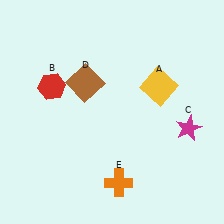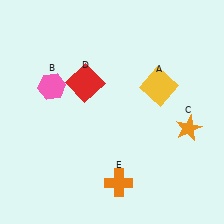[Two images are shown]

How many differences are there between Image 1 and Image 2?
There are 3 differences between the two images.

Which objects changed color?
B changed from red to pink. C changed from magenta to orange. D changed from brown to red.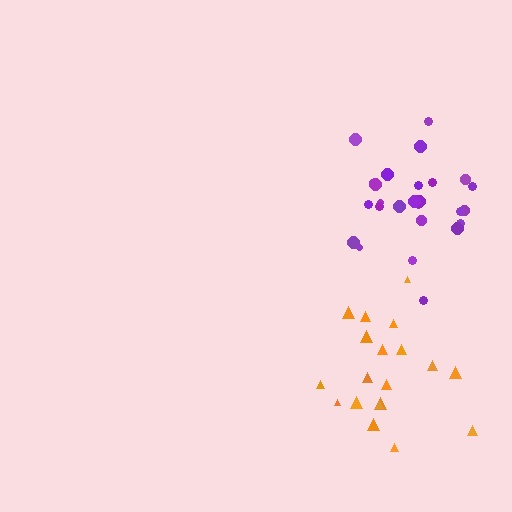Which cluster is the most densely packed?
Purple.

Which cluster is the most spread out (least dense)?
Orange.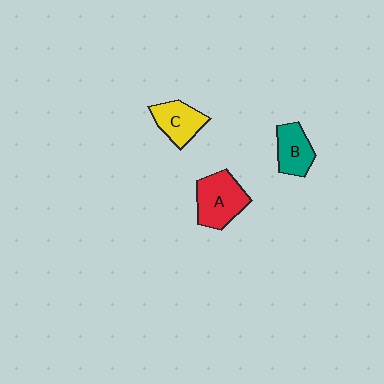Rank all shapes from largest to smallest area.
From largest to smallest: A (red), C (yellow), B (teal).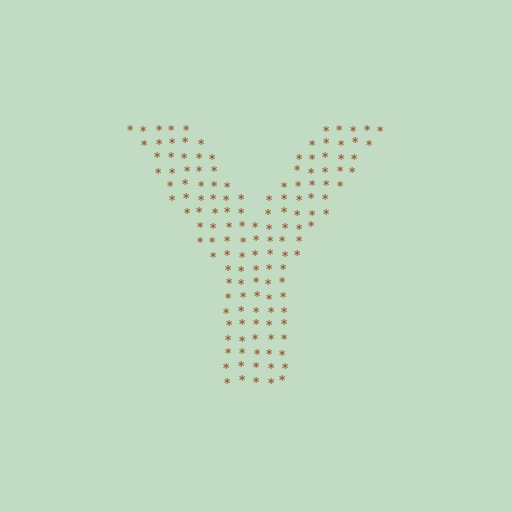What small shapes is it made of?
It is made of small asterisks.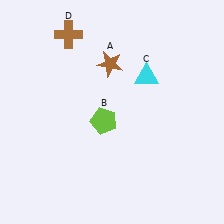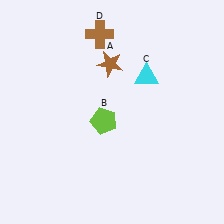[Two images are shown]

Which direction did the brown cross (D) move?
The brown cross (D) moved right.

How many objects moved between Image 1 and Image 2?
1 object moved between the two images.